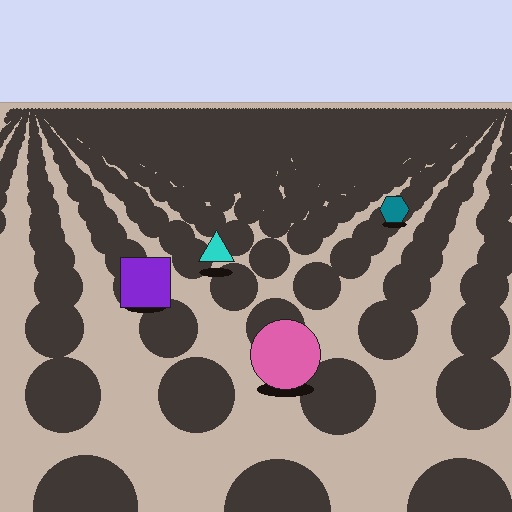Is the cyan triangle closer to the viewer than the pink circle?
No. The pink circle is closer — you can tell from the texture gradient: the ground texture is coarser near it.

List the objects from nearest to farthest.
From nearest to farthest: the pink circle, the purple square, the cyan triangle, the teal hexagon.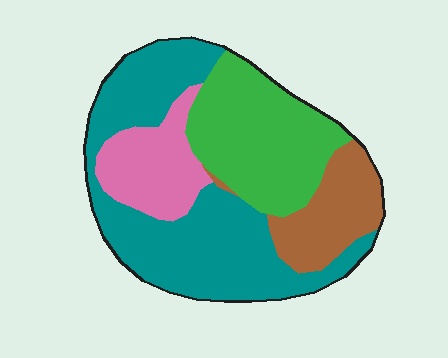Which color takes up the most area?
Teal, at roughly 45%.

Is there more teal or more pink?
Teal.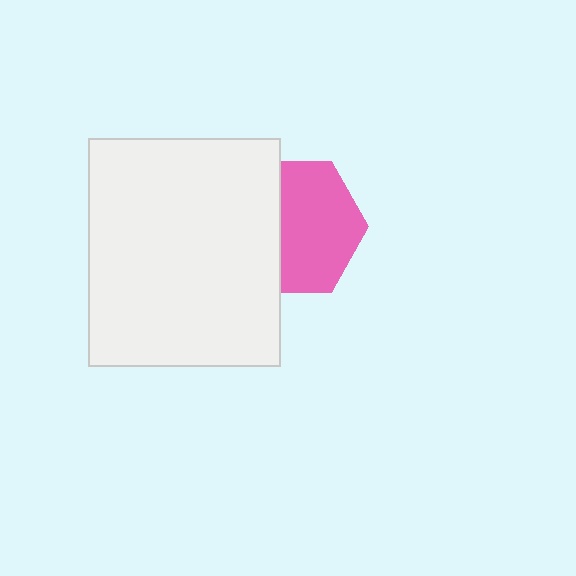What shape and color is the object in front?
The object in front is a white rectangle.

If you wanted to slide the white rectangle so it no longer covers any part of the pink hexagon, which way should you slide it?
Slide it left — that is the most direct way to separate the two shapes.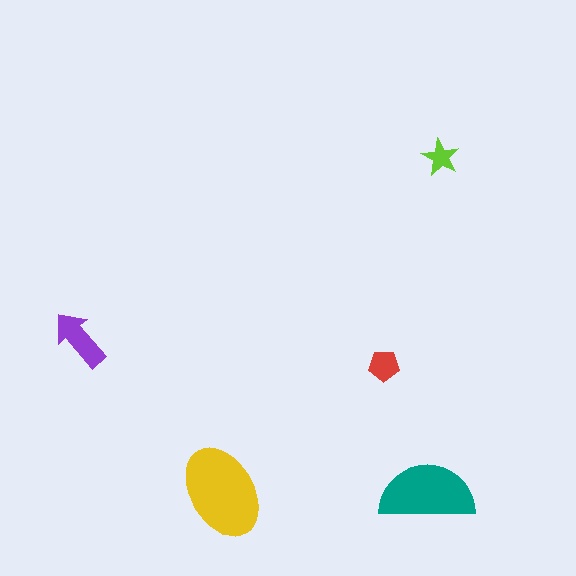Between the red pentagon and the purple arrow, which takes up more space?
The purple arrow.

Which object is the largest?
The yellow ellipse.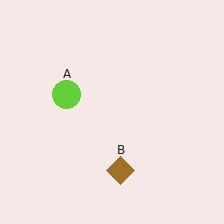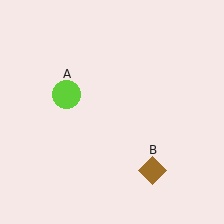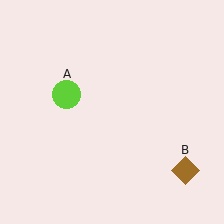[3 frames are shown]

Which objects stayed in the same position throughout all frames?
Lime circle (object A) remained stationary.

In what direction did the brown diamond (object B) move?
The brown diamond (object B) moved right.